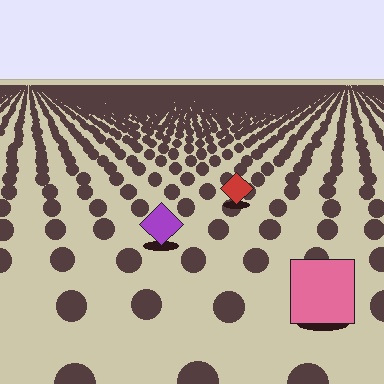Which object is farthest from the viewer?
The red diamond is farthest from the viewer. It appears smaller and the ground texture around it is denser.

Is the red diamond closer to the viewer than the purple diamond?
No. The purple diamond is closer — you can tell from the texture gradient: the ground texture is coarser near it.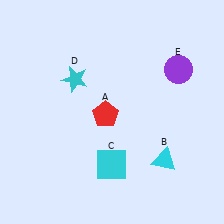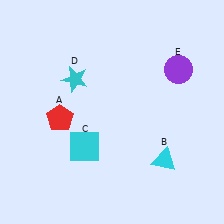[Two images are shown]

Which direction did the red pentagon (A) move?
The red pentagon (A) moved left.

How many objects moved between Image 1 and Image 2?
2 objects moved between the two images.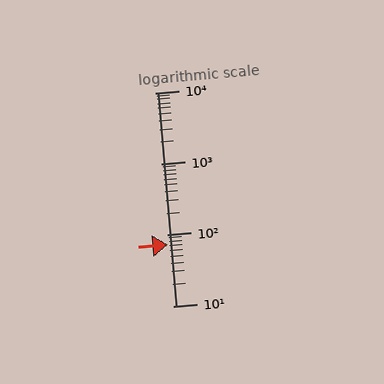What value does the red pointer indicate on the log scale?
The pointer indicates approximately 73.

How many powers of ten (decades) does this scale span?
The scale spans 3 decades, from 10 to 10000.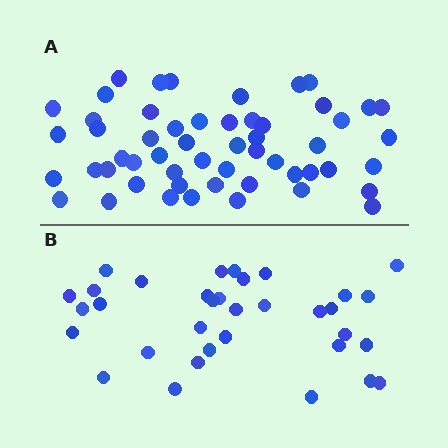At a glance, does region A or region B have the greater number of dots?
Region A (the top region) has more dots.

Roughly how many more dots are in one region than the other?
Region A has approximately 20 more dots than region B.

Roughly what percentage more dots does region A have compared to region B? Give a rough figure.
About 60% more.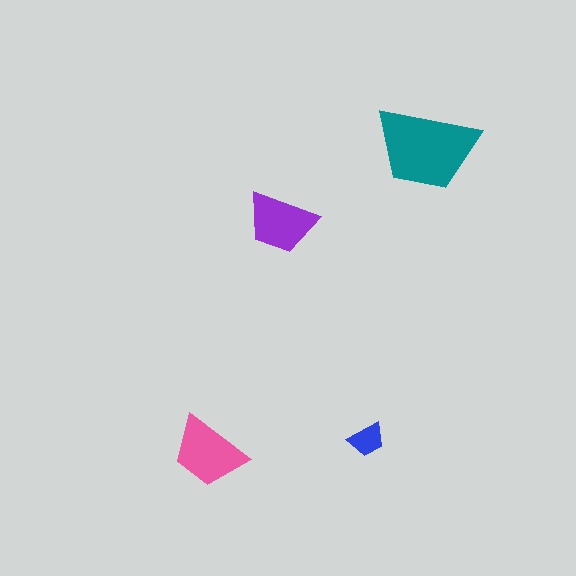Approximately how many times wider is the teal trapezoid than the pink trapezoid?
About 1.5 times wider.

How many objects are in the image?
There are 4 objects in the image.